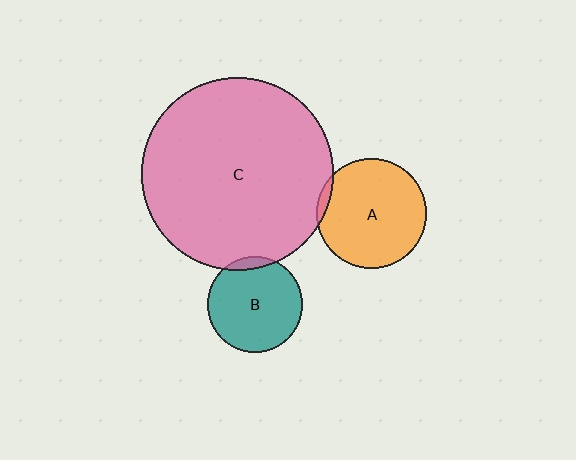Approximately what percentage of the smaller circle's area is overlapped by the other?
Approximately 5%.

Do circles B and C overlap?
Yes.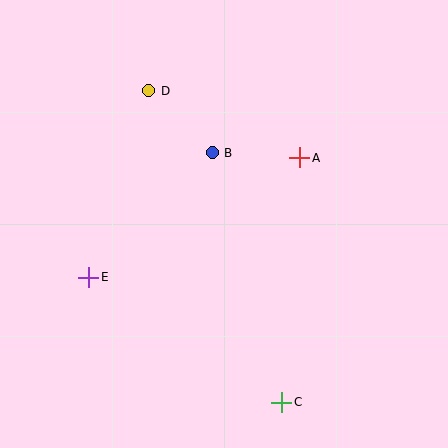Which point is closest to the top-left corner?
Point D is closest to the top-left corner.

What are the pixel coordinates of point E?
Point E is at (89, 278).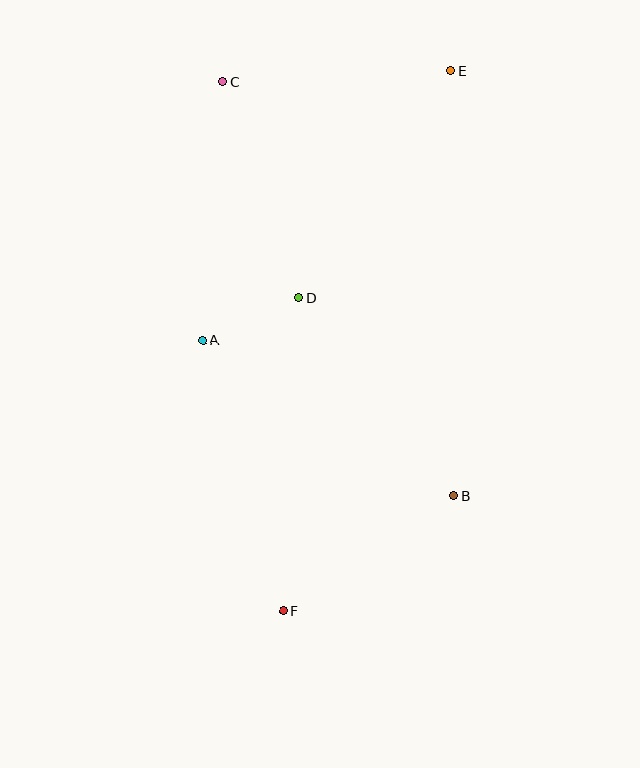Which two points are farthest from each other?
Points E and F are farthest from each other.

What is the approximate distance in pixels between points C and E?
The distance between C and E is approximately 228 pixels.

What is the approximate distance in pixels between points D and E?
The distance between D and E is approximately 273 pixels.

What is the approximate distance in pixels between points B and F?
The distance between B and F is approximately 206 pixels.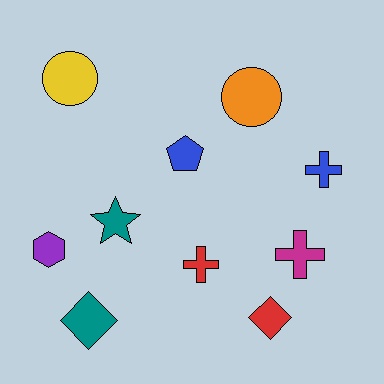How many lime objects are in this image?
There are no lime objects.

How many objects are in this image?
There are 10 objects.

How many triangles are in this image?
There are no triangles.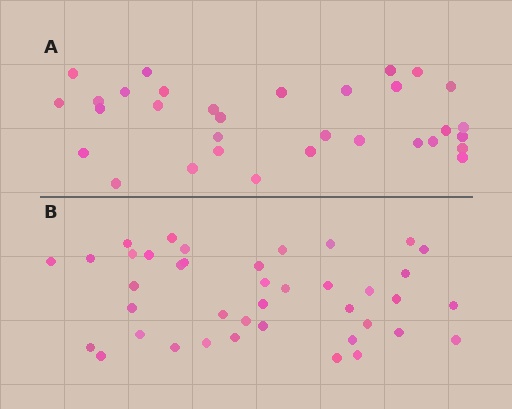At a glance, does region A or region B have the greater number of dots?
Region B (the bottom region) has more dots.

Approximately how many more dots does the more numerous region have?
Region B has roughly 8 or so more dots than region A.